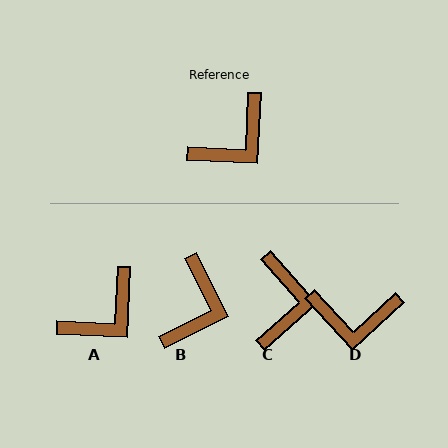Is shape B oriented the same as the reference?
No, it is off by about 29 degrees.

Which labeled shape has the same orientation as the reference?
A.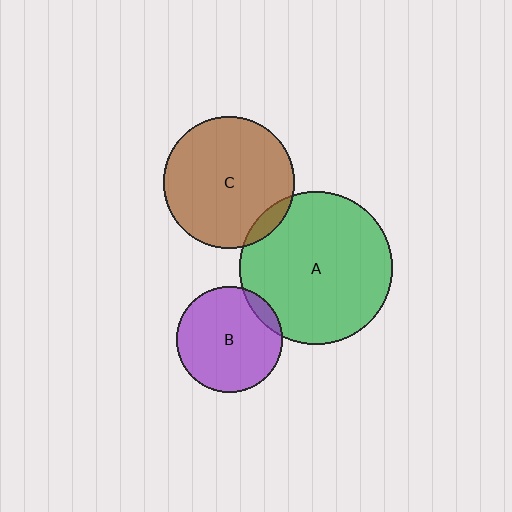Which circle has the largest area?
Circle A (green).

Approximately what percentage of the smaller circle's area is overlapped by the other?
Approximately 5%.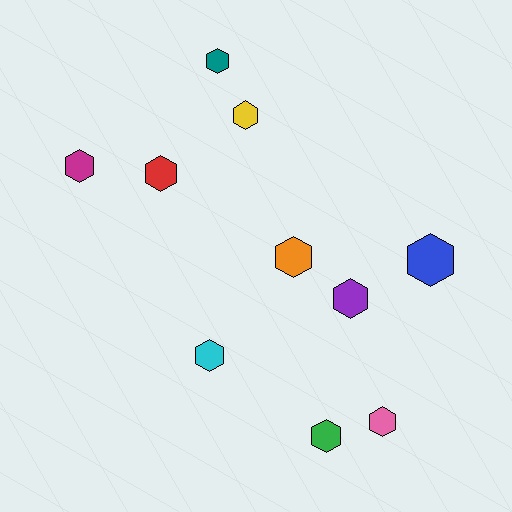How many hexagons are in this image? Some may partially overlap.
There are 10 hexagons.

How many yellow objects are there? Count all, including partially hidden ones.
There is 1 yellow object.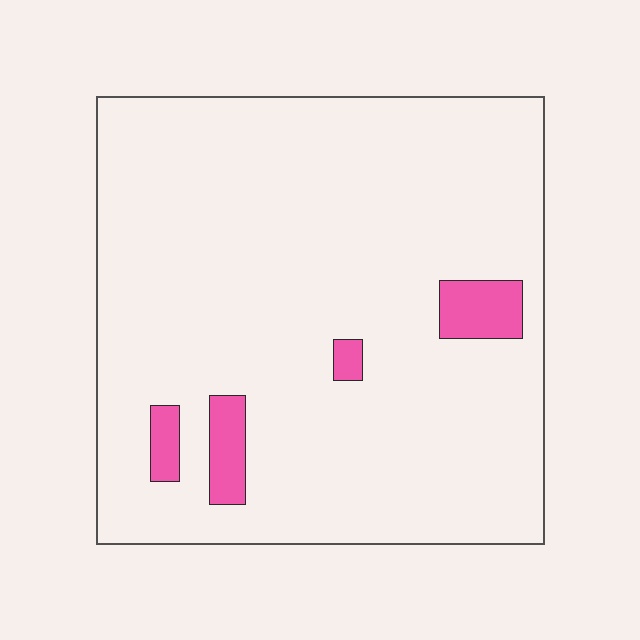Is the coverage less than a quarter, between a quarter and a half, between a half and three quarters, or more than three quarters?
Less than a quarter.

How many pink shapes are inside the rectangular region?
4.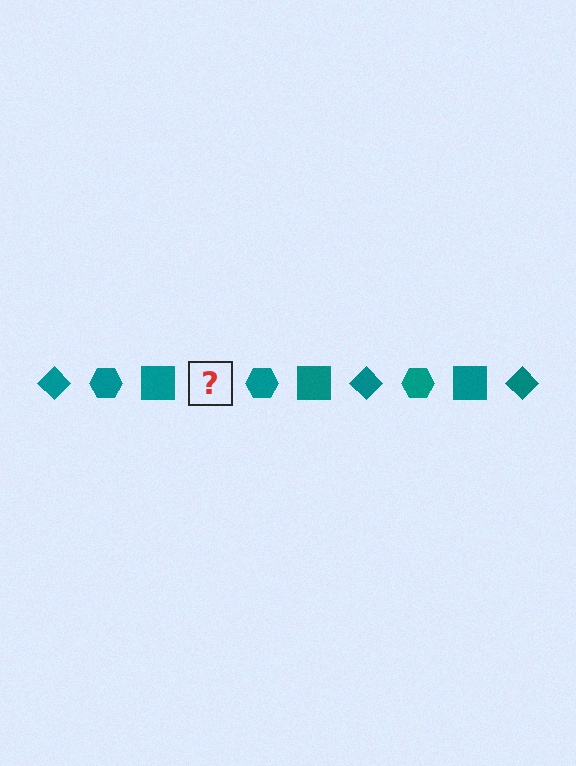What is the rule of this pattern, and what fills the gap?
The rule is that the pattern cycles through diamond, hexagon, square shapes in teal. The gap should be filled with a teal diamond.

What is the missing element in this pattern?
The missing element is a teal diamond.